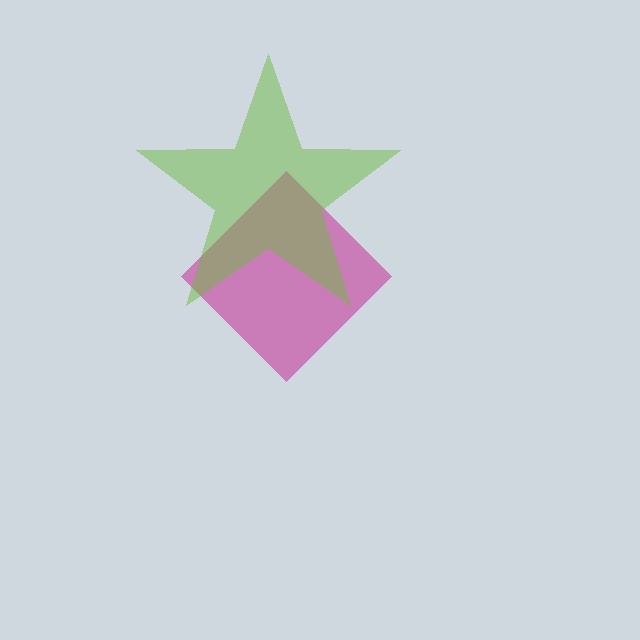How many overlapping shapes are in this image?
There are 2 overlapping shapes in the image.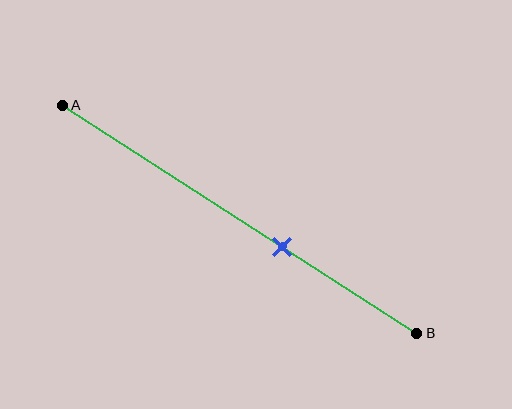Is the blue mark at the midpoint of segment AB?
No, the mark is at about 60% from A, not at the 50% midpoint.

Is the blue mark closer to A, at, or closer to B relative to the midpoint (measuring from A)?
The blue mark is closer to point B than the midpoint of segment AB.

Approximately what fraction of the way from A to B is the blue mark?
The blue mark is approximately 60% of the way from A to B.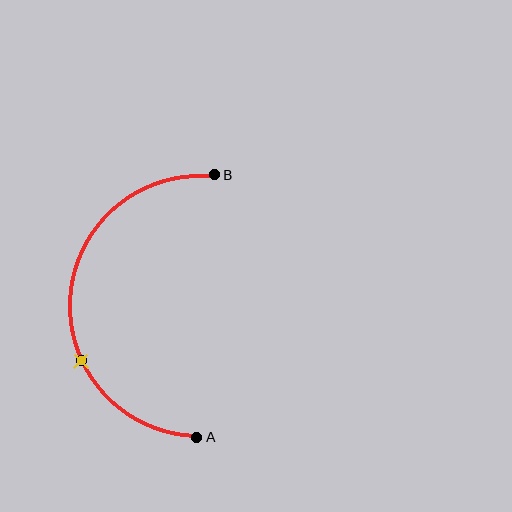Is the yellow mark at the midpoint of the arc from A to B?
No. The yellow mark lies on the arc but is closer to endpoint A. The arc midpoint would be at the point on the curve equidistant along the arc from both A and B.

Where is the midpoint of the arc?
The arc midpoint is the point on the curve farthest from the straight line joining A and B. It sits to the left of that line.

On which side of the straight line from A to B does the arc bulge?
The arc bulges to the left of the straight line connecting A and B.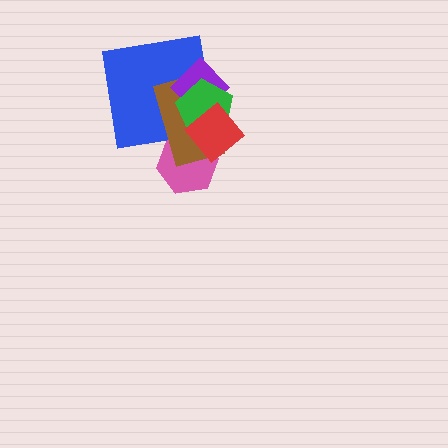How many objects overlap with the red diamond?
5 objects overlap with the red diamond.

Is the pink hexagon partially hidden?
Yes, it is partially covered by another shape.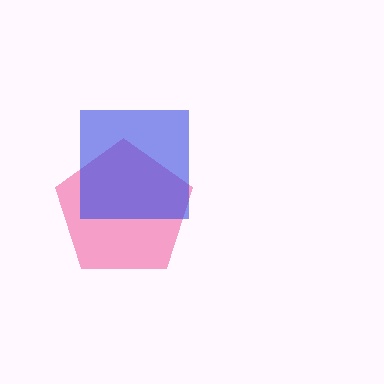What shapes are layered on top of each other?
The layered shapes are: a pink pentagon, a blue square.